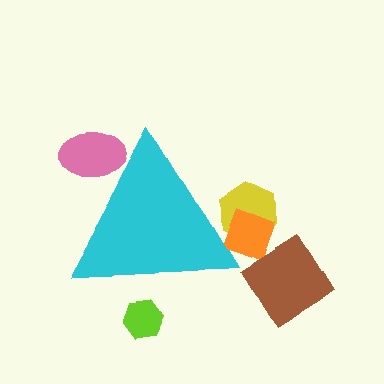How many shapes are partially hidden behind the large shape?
4 shapes are partially hidden.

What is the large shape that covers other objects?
A cyan triangle.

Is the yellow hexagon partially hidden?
Yes, the yellow hexagon is partially hidden behind the cyan triangle.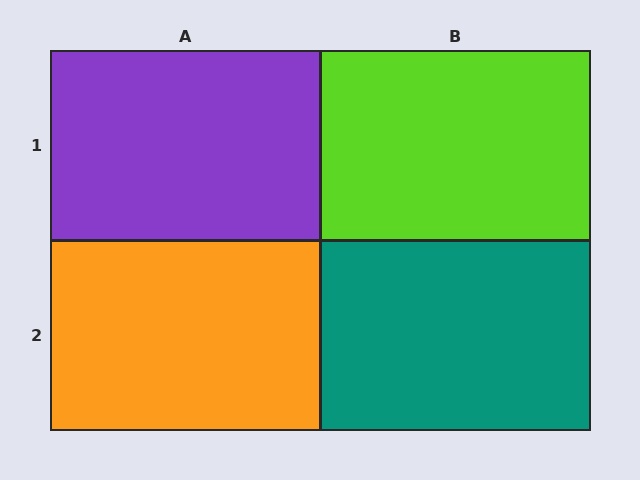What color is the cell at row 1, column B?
Lime.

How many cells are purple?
1 cell is purple.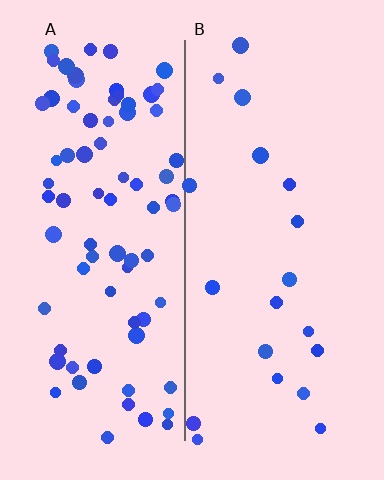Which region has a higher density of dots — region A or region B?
A (the left).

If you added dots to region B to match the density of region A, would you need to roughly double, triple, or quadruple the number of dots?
Approximately quadruple.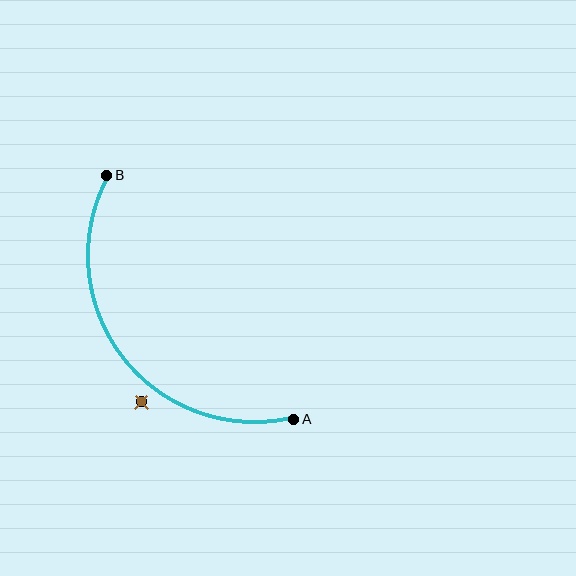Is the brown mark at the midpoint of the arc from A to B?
No — the brown mark does not lie on the arc at all. It sits slightly outside the curve.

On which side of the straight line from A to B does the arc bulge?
The arc bulges below and to the left of the straight line connecting A and B.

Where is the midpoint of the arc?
The arc midpoint is the point on the curve farthest from the straight line joining A and B. It sits below and to the left of that line.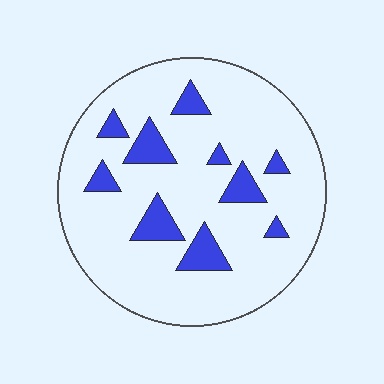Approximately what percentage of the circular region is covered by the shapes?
Approximately 15%.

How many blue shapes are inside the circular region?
10.